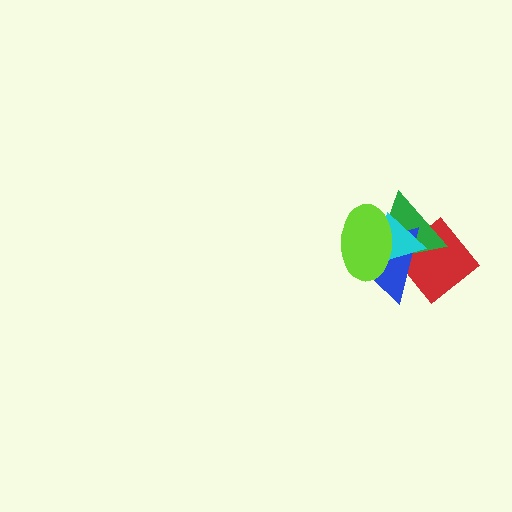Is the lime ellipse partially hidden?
No, no other shape covers it.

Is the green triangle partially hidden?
Yes, it is partially covered by another shape.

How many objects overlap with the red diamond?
3 objects overlap with the red diamond.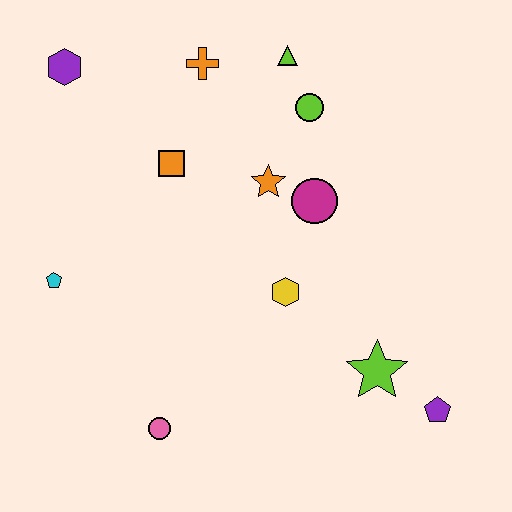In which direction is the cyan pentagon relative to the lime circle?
The cyan pentagon is to the left of the lime circle.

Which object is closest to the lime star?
The purple pentagon is closest to the lime star.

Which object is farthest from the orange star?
The purple pentagon is farthest from the orange star.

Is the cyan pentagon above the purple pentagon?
Yes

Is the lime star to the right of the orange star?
Yes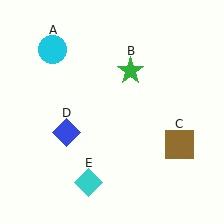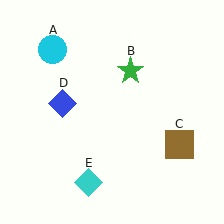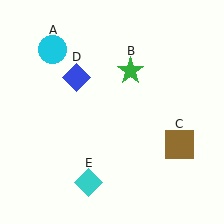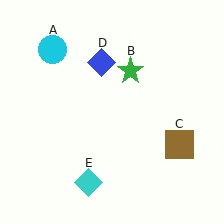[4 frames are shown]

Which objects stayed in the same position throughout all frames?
Cyan circle (object A) and green star (object B) and brown square (object C) and cyan diamond (object E) remained stationary.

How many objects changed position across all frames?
1 object changed position: blue diamond (object D).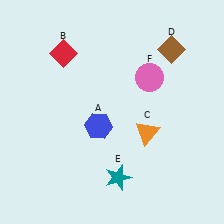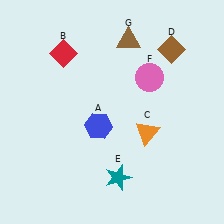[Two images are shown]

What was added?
A brown triangle (G) was added in Image 2.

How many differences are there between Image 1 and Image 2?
There is 1 difference between the two images.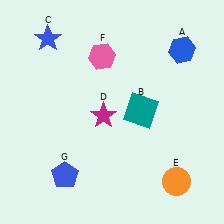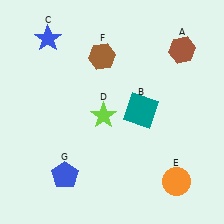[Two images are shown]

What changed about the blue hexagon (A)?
In Image 1, A is blue. In Image 2, it changed to brown.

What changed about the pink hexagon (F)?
In Image 1, F is pink. In Image 2, it changed to brown.